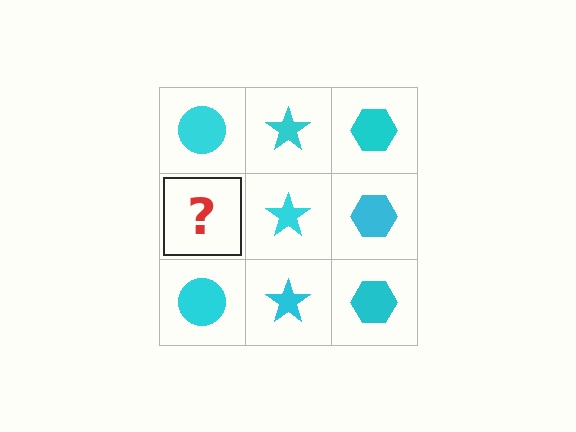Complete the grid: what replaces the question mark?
The question mark should be replaced with a cyan circle.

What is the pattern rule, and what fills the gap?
The rule is that each column has a consistent shape. The gap should be filled with a cyan circle.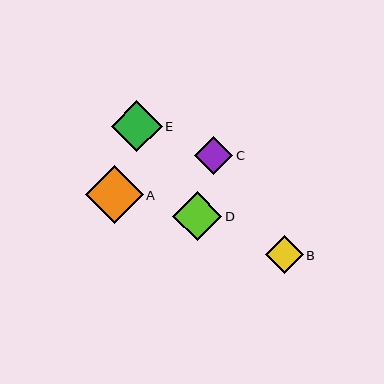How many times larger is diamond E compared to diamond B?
Diamond E is approximately 1.3 times the size of diamond B.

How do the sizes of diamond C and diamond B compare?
Diamond C and diamond B are approximately the same size.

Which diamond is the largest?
Diamond A is the largest with a size of approximately 58 pixels.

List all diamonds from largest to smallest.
From largest to smallest: A, E, D, C, B.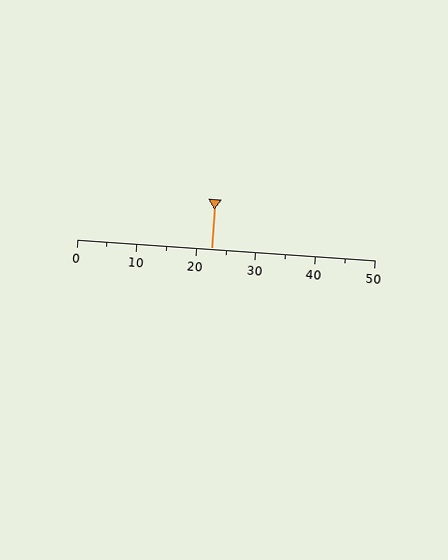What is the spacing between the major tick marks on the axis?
The major ticks are spaced 10 apart.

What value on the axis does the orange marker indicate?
The marker indicates approximately 22.5.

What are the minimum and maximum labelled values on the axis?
The axis runs from 0 to 50.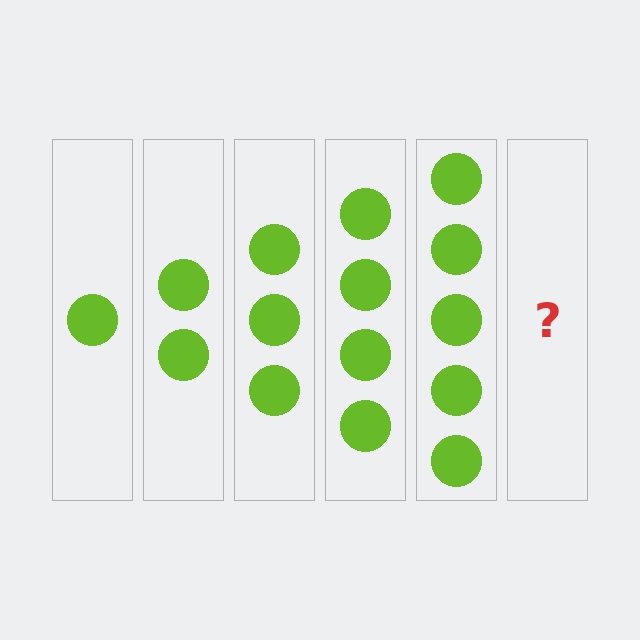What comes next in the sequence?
The next element should be 6 circles.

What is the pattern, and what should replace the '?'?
The pattern is that each step adds one more circle. The '?' should be 6 circles.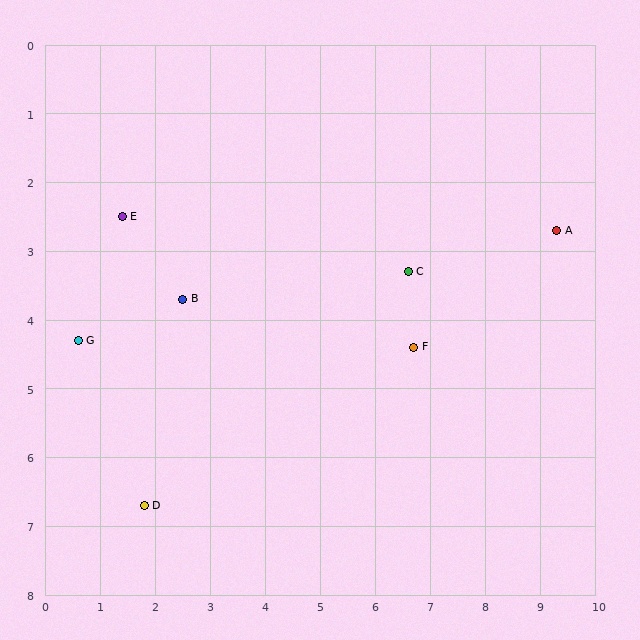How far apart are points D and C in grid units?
Points D and C are about 5.9 grid units apart.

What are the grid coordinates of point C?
Point C is at approximately (6.6, 3.3).